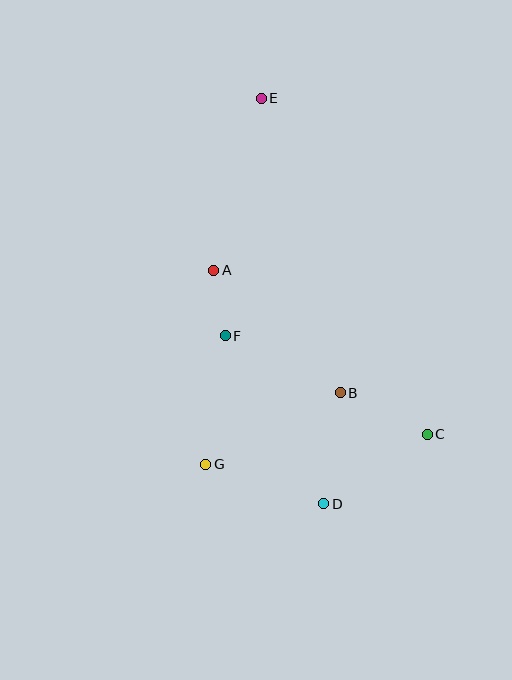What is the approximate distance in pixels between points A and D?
The distance between A and D is approximately 259 pixels.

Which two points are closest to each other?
Points A and F are closest to each other.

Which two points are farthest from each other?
Points D and E are farthest from each other.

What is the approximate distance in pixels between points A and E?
The distance between A and E is approximately 179 pixels.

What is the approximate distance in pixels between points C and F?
The distance between C and F is approximately 225 pixels.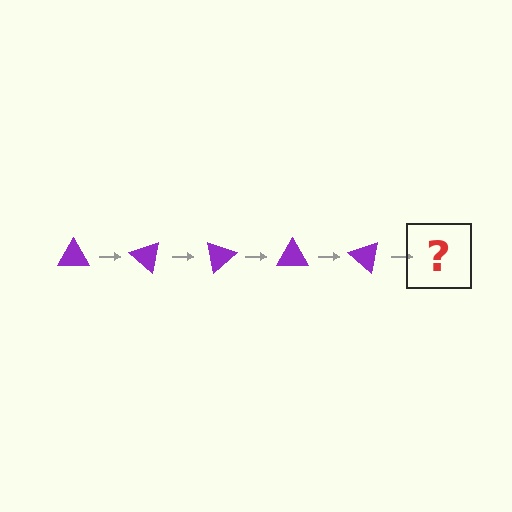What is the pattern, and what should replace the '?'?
The pattern is that the triangle rotates 40 degrees each step. The '?' should be a purple triangle rotated 200 degrees.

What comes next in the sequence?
The next element should be a purple triangle rotated 200 degrees.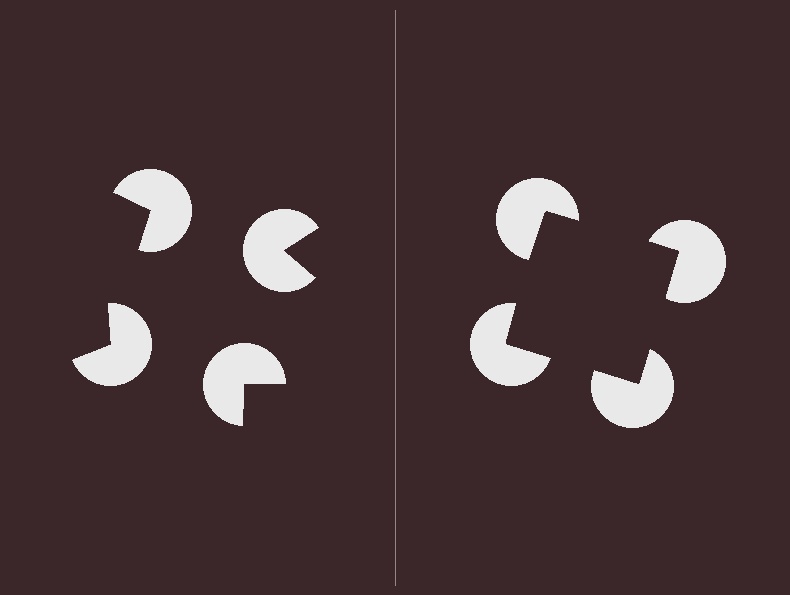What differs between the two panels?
The pac-man discs are positioned identically on both sides; only the wedge orientations differ. On the right they align to a square; on the left they are misaligned.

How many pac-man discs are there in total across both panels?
8 — 4 on each side.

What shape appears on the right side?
An illusory square.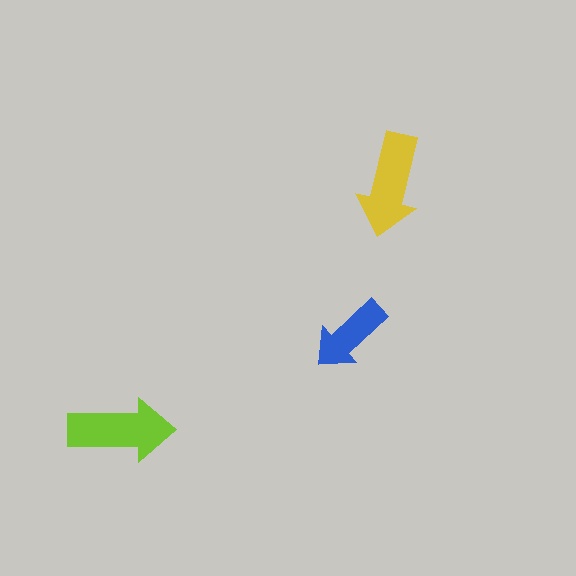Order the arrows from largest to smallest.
the lime one, the yellow one, the blue one.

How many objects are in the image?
There are 3 objects in the image.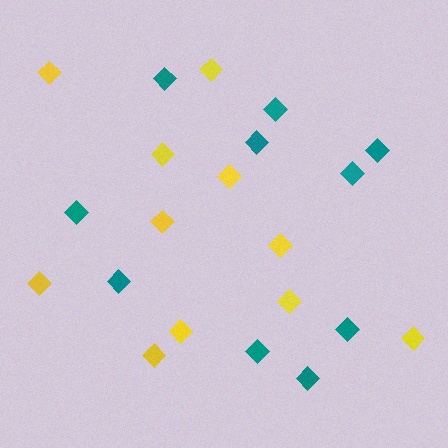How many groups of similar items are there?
There are 2 groups: one group of teal diamonds (10) and one group of yellow diamonds (11).